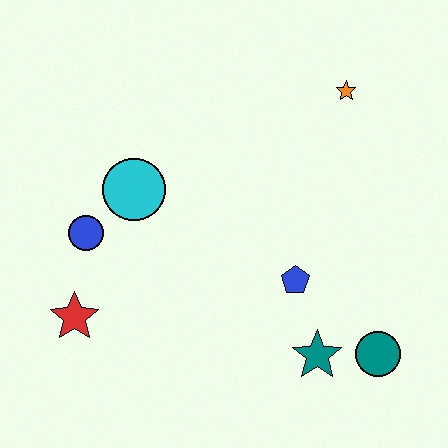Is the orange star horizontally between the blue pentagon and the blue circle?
No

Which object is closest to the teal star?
The teal circle is closest to the teal star.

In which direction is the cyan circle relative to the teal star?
The cyan circle is to the left of the teal star.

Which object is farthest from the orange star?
The red star is farthest from the orange star.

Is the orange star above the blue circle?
Yes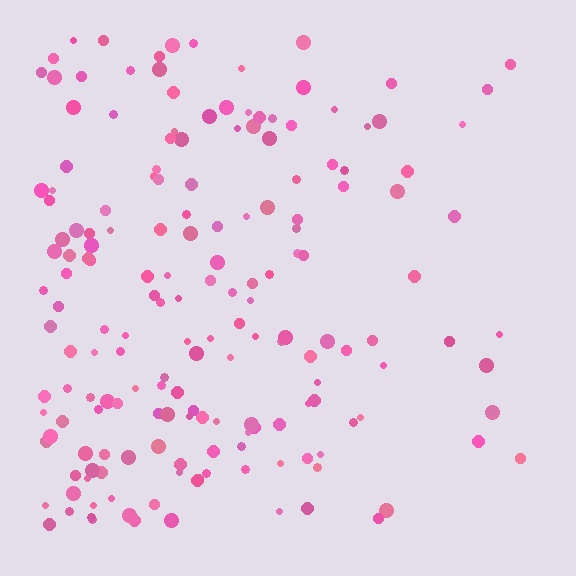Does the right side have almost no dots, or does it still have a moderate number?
Still a moderate number, just noticeably fewer than the left.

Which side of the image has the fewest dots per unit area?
The right.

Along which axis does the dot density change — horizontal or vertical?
Horizontal.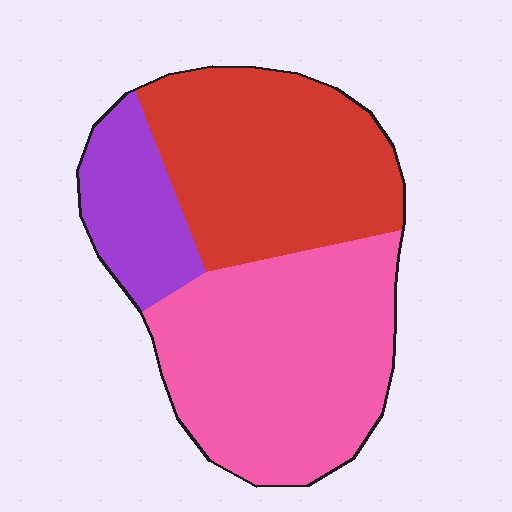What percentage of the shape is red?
Red covers roughly 40% of the shape.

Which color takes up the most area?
Pink, at roughly 45%.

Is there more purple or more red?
Red.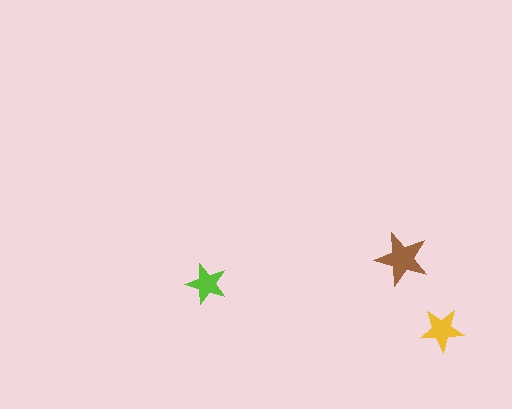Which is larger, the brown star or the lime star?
The brown one.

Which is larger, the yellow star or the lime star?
The yellow one.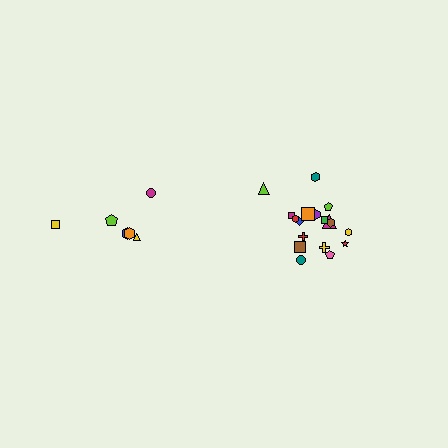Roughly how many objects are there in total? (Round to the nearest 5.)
Roughly 25 objects in total.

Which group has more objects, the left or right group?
The right group.